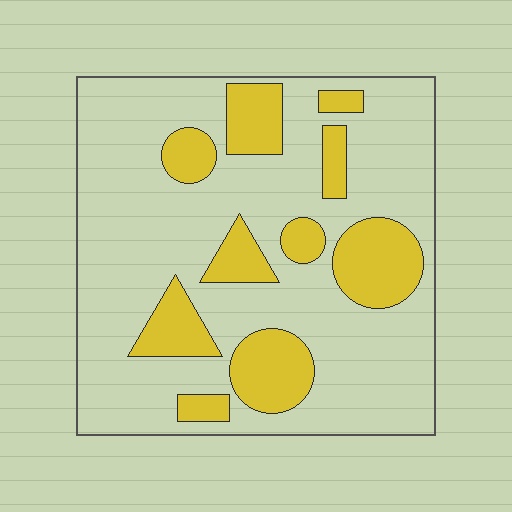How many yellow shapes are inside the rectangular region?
10.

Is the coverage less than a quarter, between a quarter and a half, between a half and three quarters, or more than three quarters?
Less than a quarter.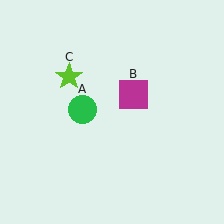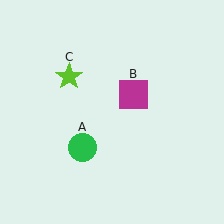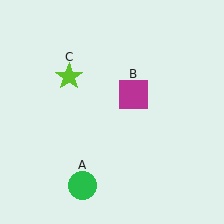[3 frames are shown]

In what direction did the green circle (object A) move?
The green circle (object A) moved down.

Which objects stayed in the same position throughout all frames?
Magenta square (object B) and lime star (object C) remained stationary.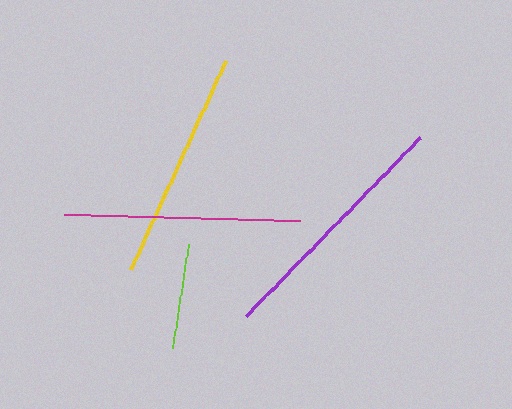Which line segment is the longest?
The purple line is the longest at approximately 249 pixels.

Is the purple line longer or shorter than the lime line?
The purple line is longer than the lime line.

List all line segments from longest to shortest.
From longest to shortest: purple, magenta, yellow, lime.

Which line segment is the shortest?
The lime line is the shortest at approximately 106 pixels.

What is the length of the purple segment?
The purple segment is approximately 249 pixels long.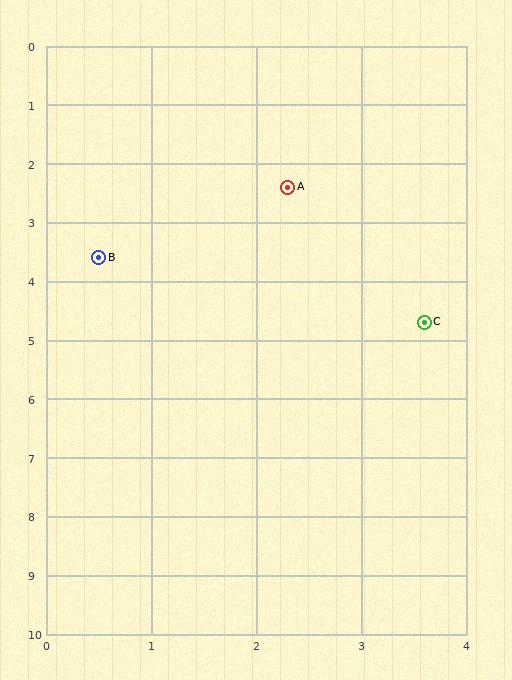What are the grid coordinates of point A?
Point A is at approximately (2.3, 2.4).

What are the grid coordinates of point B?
Point B is at approximately (0.5, 3.6).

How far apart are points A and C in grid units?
Points A and C are about 2.6 grid units apart.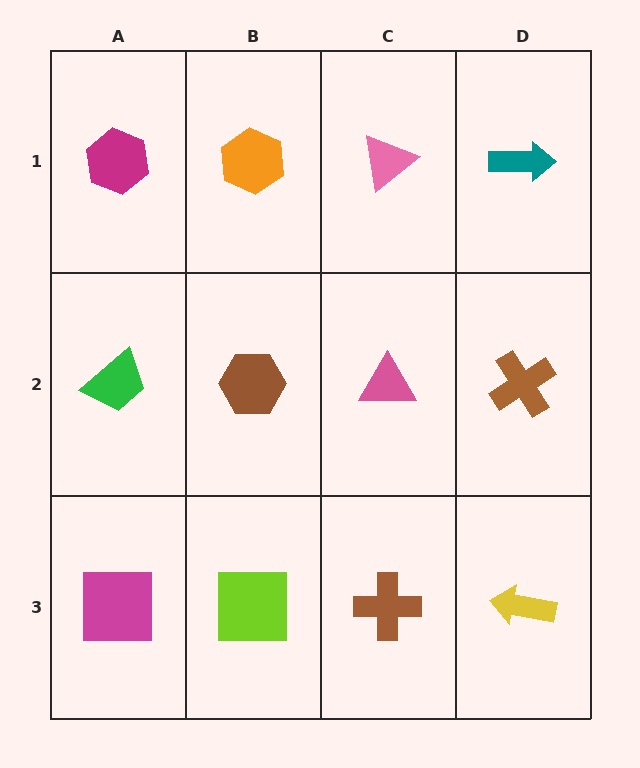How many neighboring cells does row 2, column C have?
4.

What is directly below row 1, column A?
A green trapezoid.